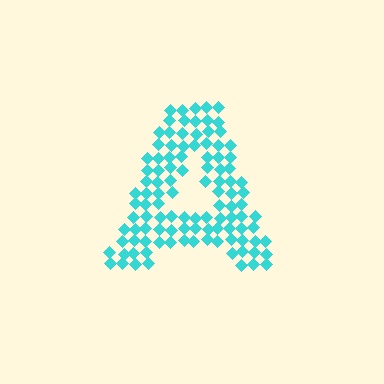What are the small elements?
The small elements are diamonds.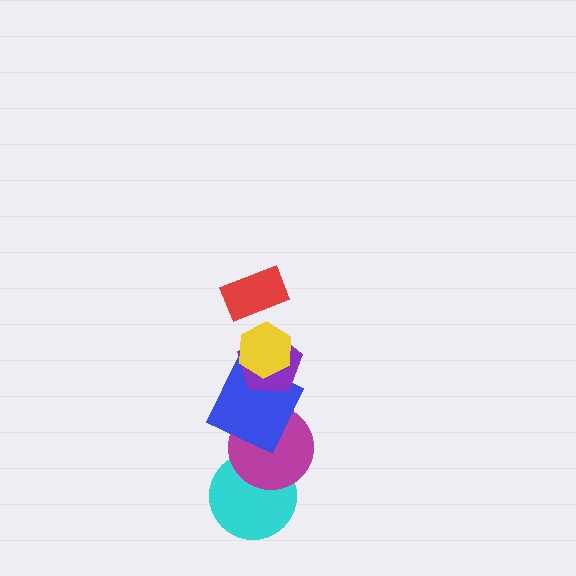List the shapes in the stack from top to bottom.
From top to bottom: the red rectangle, the yellow hexagon, the purple pentagon, the blue square, the magenta circle, the cyan circle.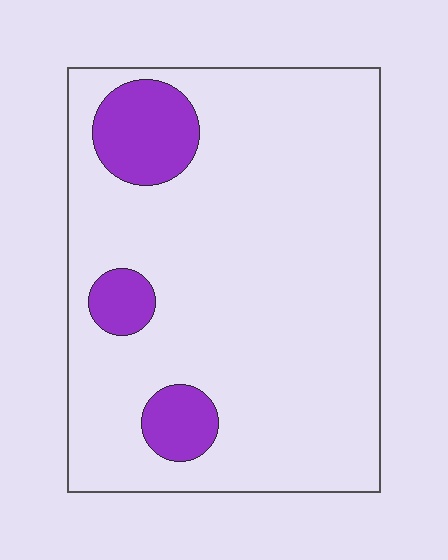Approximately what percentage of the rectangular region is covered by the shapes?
Approximately 15%.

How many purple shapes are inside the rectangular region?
3.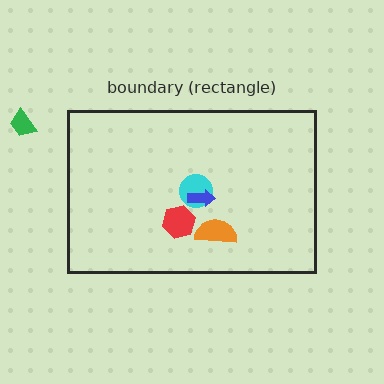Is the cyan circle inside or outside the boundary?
Inside.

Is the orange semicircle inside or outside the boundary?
Inside.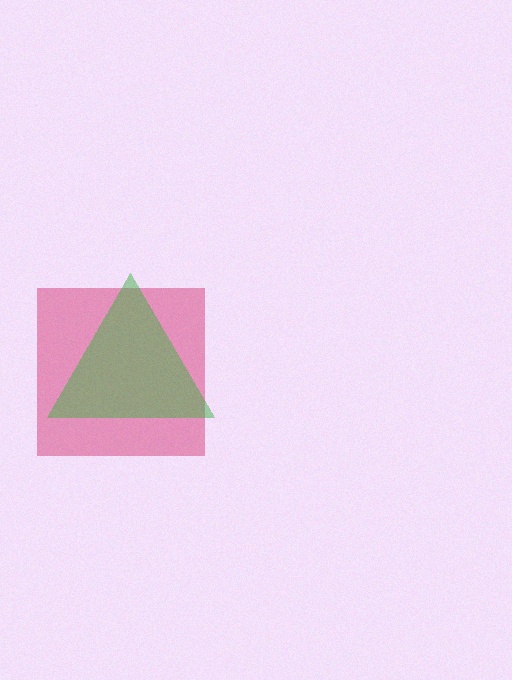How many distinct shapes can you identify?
There are 2 distinct shapes: a pink square, a green triangle.